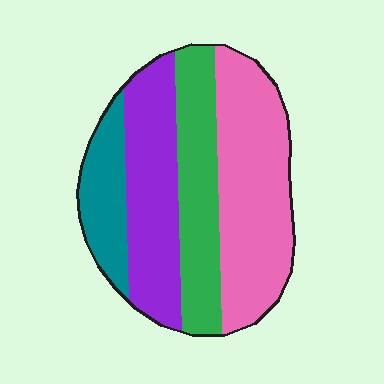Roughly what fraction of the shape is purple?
Purple covers roughly 25% of the shape.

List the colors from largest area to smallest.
From largest to smallest: pink, purple, green, teal.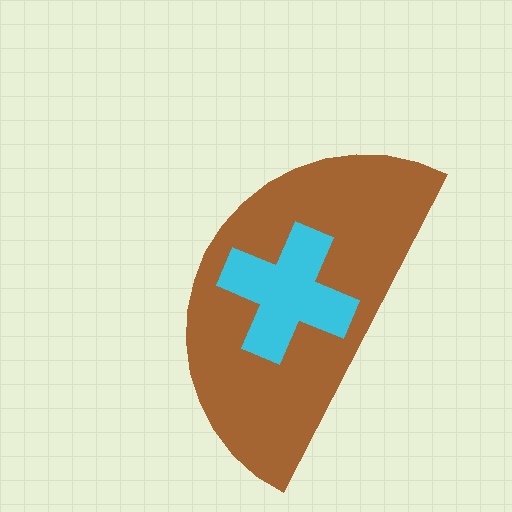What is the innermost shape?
The cyan cross.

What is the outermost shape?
The brown semicircle.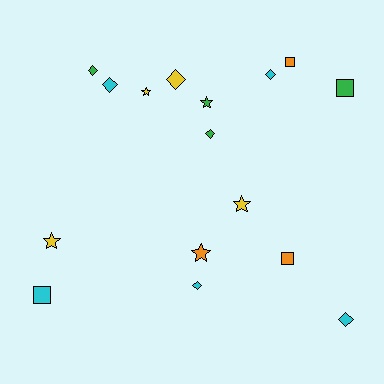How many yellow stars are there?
There are 3 yellow stars.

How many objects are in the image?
There are 16 objects.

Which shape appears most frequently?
Diamond, with 7 objects.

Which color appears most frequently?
Cyan, with 5 objects.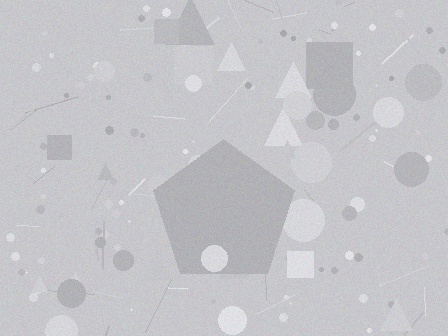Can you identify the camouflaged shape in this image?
The camouflaged shape is a pentagon.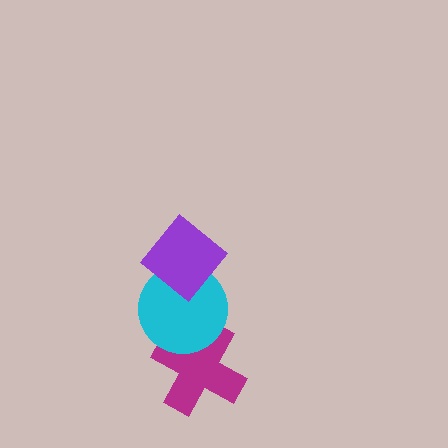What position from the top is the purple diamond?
The purple diamond is 1st from the top.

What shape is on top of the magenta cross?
The cyan circle is on top of the magenta cross.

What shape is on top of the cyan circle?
The purple diamond is on top of the cyan circle.